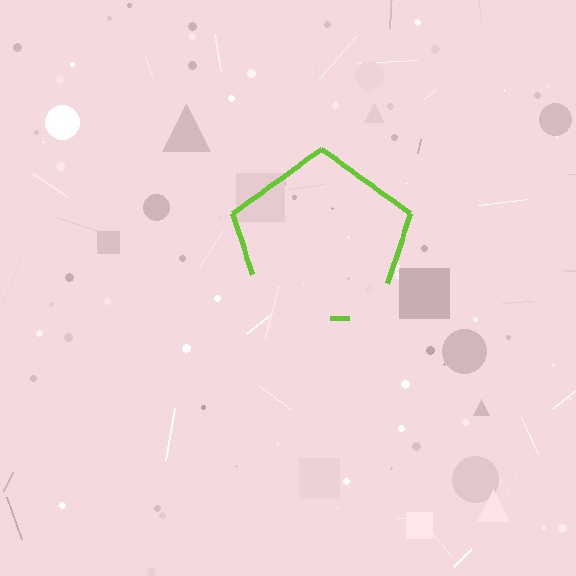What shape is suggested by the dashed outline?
The dashed outline suggests a pentagon.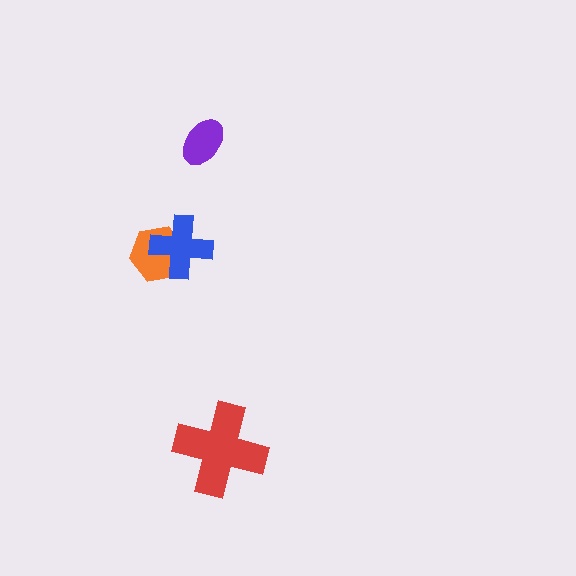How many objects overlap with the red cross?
0 objects overlap with the red cross.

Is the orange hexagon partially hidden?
Yes, it is partially covered by another shape.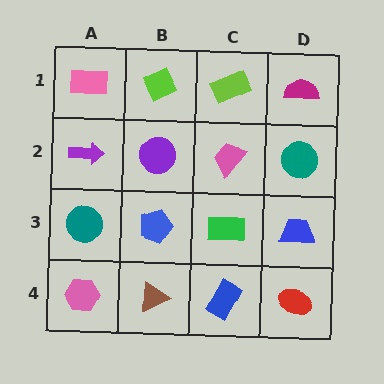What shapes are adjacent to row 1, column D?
A teal circle (row 2, column D), a lime rectangle (row 1, column C).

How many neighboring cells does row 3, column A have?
3.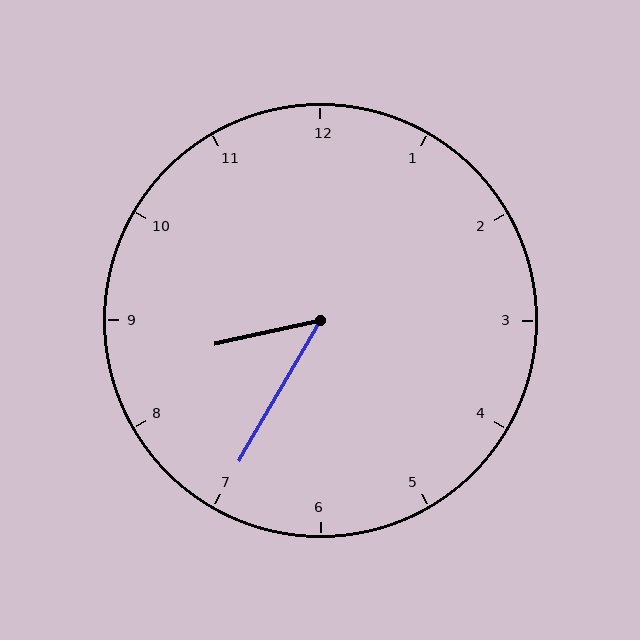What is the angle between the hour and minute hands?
Approximately 48 degrees.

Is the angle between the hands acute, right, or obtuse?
It is acute.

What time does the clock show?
8:35.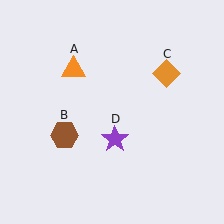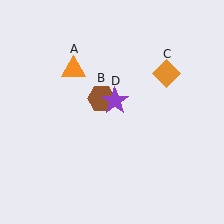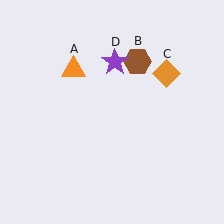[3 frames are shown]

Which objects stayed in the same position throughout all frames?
Orange triangle (object A) and orange diamond (object C) remained stationary.